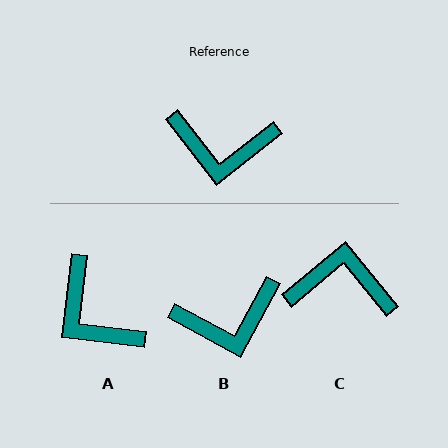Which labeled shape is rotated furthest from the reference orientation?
C, about 178 degrees away.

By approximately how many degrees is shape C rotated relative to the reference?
Approximately 178 degrees clockwise.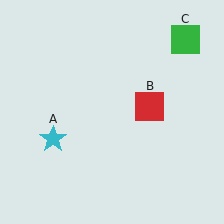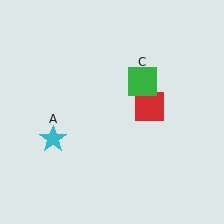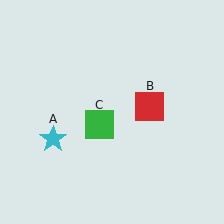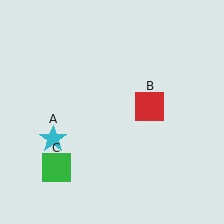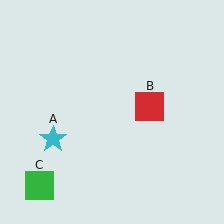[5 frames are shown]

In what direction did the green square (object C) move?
The green square (object C) moved down and to the left.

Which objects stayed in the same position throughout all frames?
Cyan star (object A) and red square (object B) remained stationary.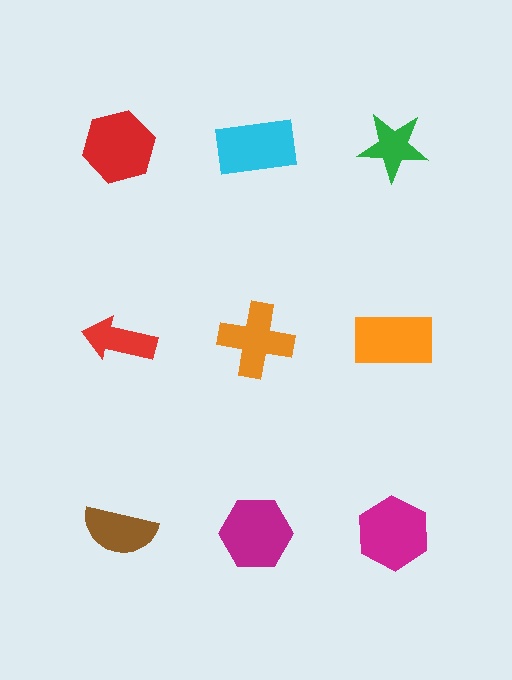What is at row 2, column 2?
An orange cross.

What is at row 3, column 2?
A magenta hexagon.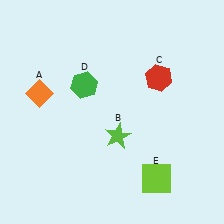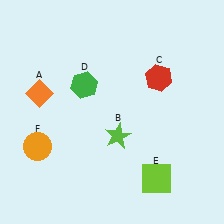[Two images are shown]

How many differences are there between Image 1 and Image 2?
There is 1 difference between the two images.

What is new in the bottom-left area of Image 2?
An orange circle (F) was added in the bottom-left area of Image 2.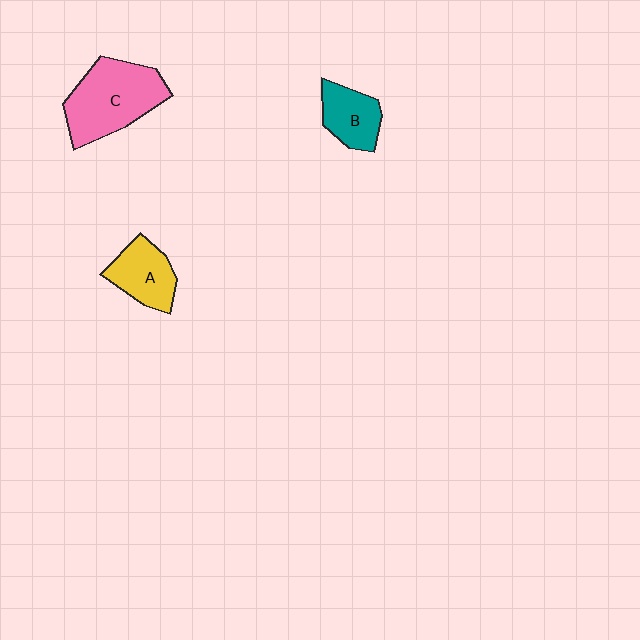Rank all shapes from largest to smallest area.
From largest to smallest: C (pink), A (yellow), B (teal).